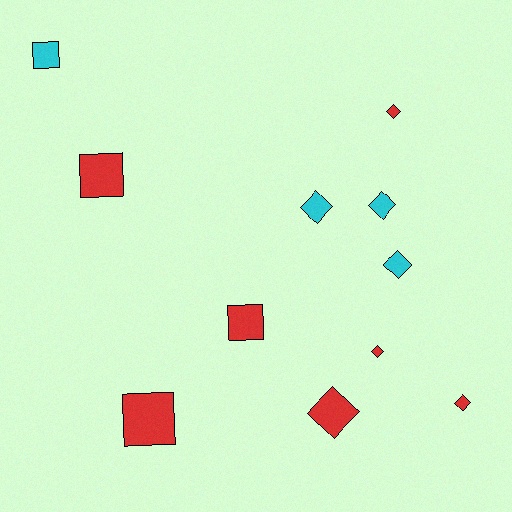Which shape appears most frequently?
Diamond, with 7 objects.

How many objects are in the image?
There are 11 objects.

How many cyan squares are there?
There is 1 cyan square.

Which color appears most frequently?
Red, with 7 objects.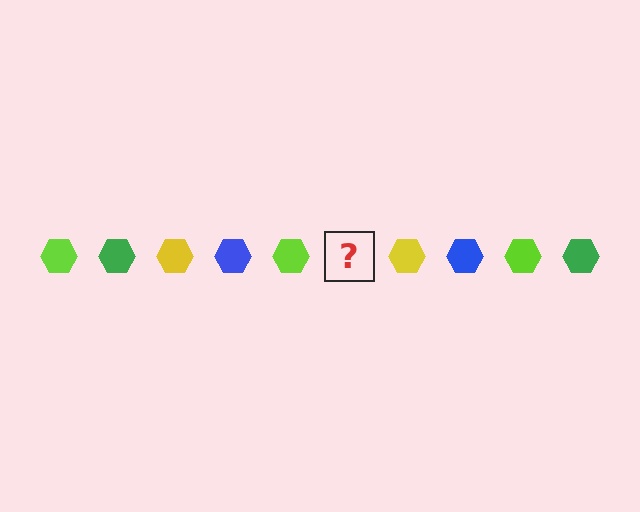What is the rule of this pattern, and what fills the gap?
The rule is that the pattern cycles through lime, green, yellow, blue hexagons. The gap should be filled with a green hexagon.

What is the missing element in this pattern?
The missing element is a green hexagon.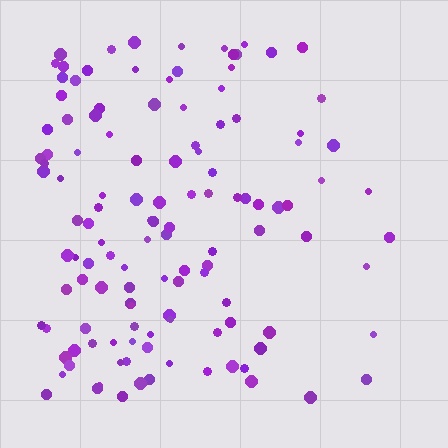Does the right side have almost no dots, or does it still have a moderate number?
Still a moderate number, just noticeably fewer than the left.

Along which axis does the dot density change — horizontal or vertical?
Horizontal.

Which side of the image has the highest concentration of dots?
The left.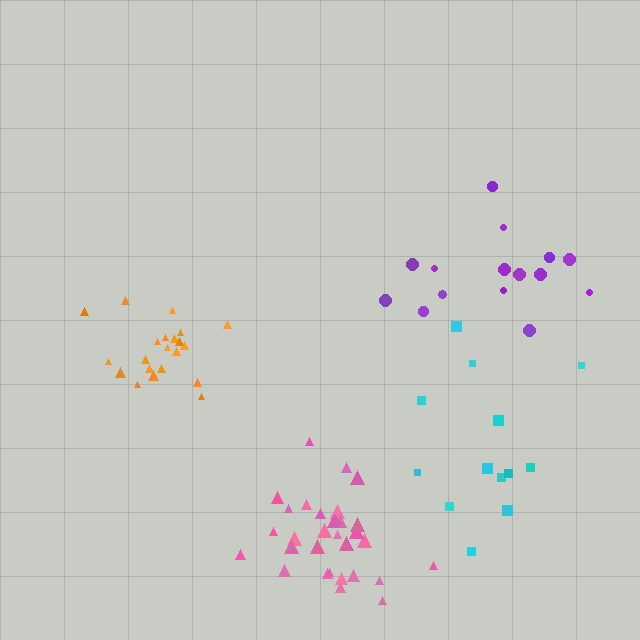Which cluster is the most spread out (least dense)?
Cyan.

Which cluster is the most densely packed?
Orange.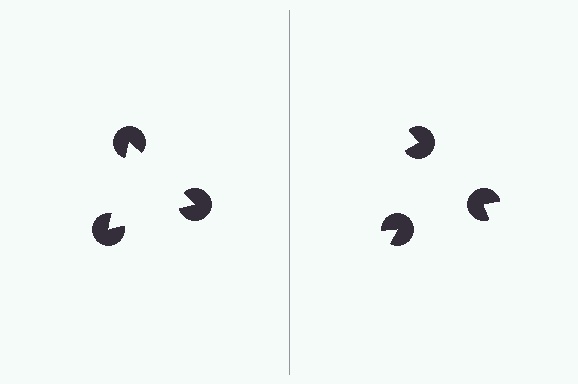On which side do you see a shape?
An illusory triangle appears on the left side. On the right side the wedge cuts are rotated, so no coherent shape forms.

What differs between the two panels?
The pac-man discs are positioned identically on both sides; only the wedge orientations differ. On the left they align to a triangle; on the right they are misaligned.